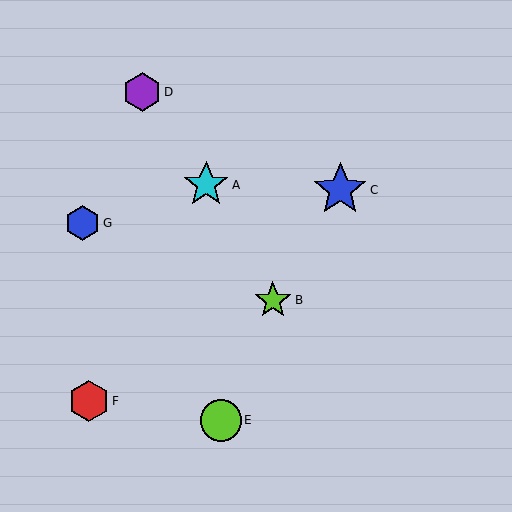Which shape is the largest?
The blue star (labeled C) is the largest.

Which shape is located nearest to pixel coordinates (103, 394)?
The red hexagon (labeled F) at (89, 401) is nearest to that location.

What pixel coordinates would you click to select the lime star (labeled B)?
Click at (273, 300) to select the lime star B.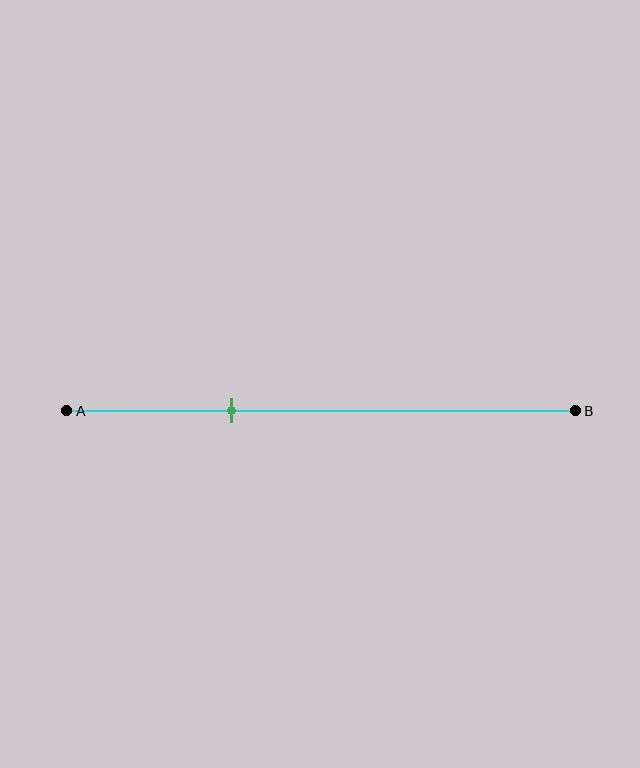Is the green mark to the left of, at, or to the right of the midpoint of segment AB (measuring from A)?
The green mark is to the left of the midpoint of segment AB.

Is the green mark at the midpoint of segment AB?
No, the mark is at about 30% from A, not at the 50% midpoint.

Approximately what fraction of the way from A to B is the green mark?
The green mark is approximately 30% of the way from A to B.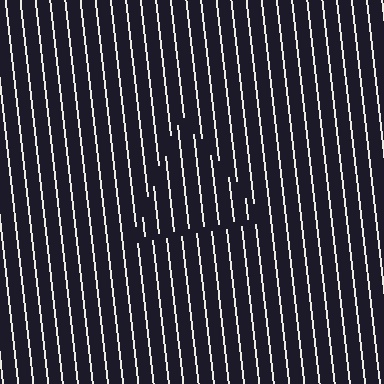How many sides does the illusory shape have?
3 sides — the line-ends trace a triangle.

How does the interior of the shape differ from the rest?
The interior of the shape contains the same grating, shifted by half a period — the contour is defined by the phase discontinuity where line-ends from the inner and outer gratings abut.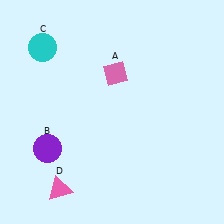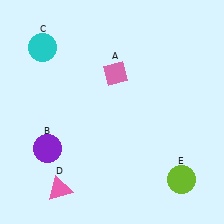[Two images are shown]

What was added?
A lime circle (E) was added in Image 2.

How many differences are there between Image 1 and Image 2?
There is 1 difference between the two images.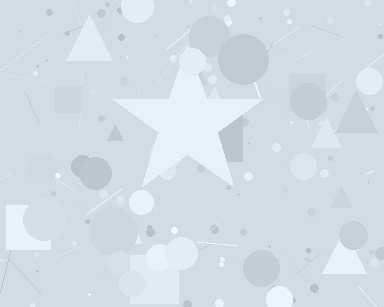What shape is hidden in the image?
A star is hidden in the image.